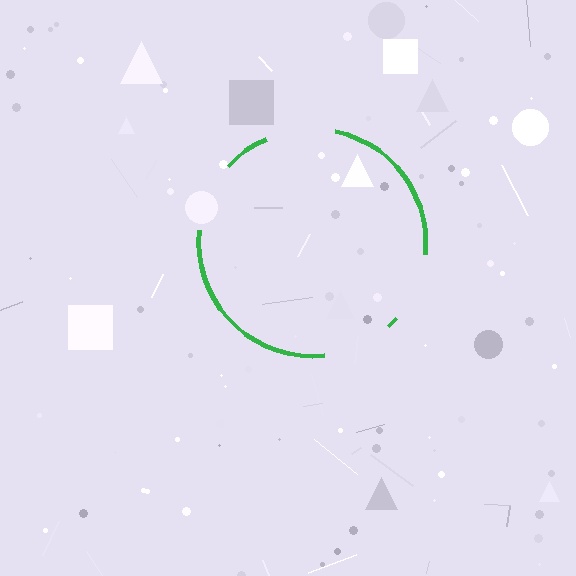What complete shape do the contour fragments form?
The contour fragments form a circle.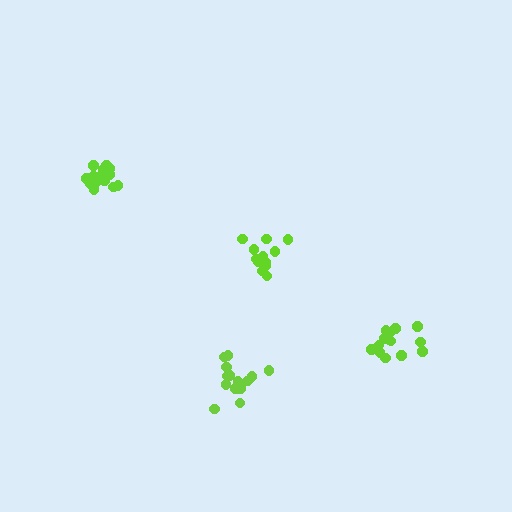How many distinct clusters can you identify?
There are 4 distinct clusters.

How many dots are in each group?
Group 1: 14 dots, Group 2: 12 dots, Group 3: 16 dots, Group 4: 16 dots (58 total).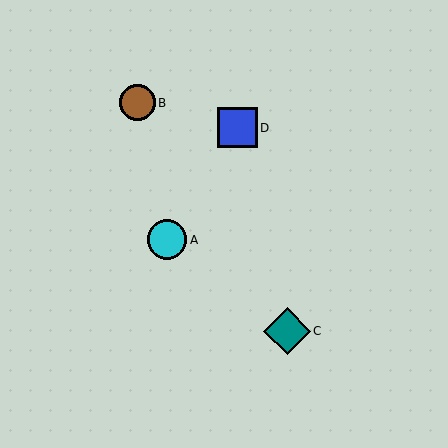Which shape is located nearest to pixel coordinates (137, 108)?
The brown circle (labeled B) at (137, 103) is nearest to that location.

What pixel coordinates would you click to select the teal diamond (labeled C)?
Click at (287, 331) to select the teal diamond C.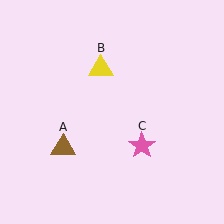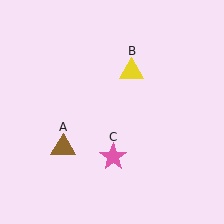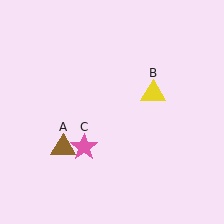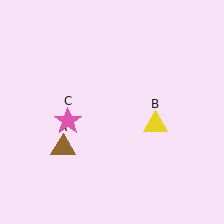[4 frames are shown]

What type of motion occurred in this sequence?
The yellow triangle (object B), pink star (object C) rotated clockwise around the center of the scene.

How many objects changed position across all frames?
2 objects changed position: yellow triangle (object B), pink star (object C).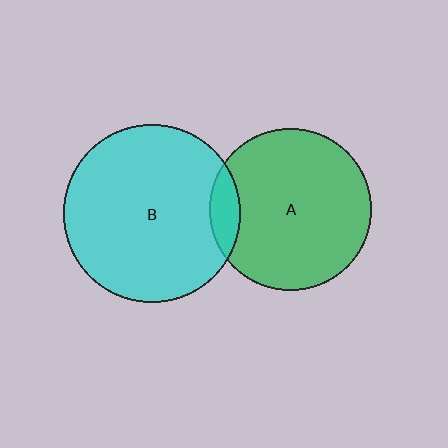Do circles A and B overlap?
Yes.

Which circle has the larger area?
Circle B (cyan).